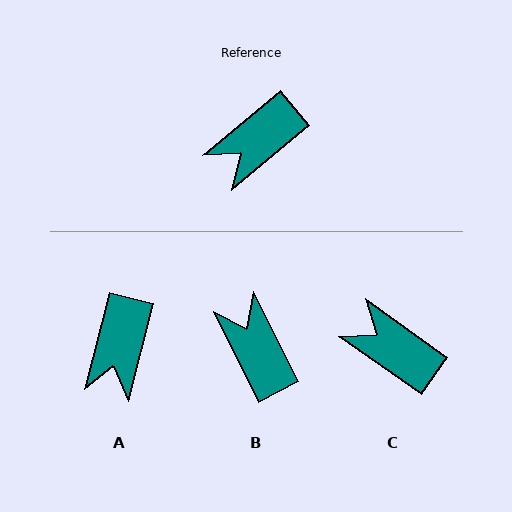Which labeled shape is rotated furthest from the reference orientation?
B, about 103 degrees away.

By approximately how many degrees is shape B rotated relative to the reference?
Approximately 103 degrees clockwise.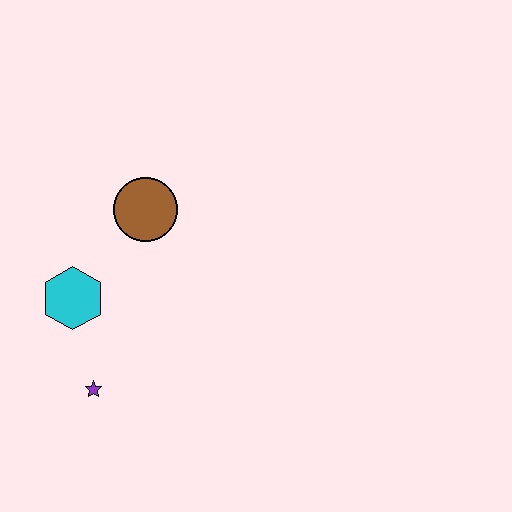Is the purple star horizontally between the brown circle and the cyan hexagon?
Yes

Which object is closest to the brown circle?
The cyan hexagon is closest to the brown circle.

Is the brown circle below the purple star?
No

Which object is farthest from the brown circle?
The purple star is farthest from the brown circle.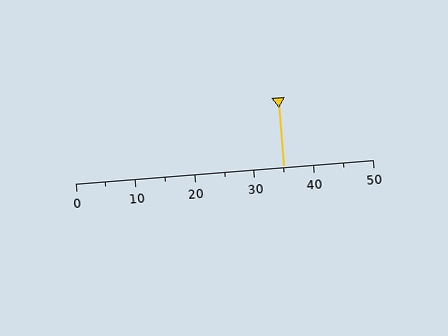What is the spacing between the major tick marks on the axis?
The major ticks are spaced 10 apart.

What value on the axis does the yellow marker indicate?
The marker indicates approximately 35.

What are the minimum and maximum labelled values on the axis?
The axis runs from 0 to 50.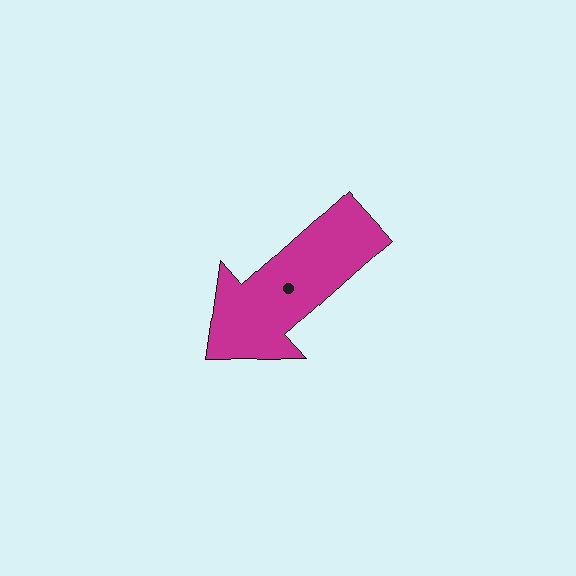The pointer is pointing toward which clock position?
Roughly 8 o'clock.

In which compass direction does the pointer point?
Southwest.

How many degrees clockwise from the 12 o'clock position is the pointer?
Approximately 228 degrees.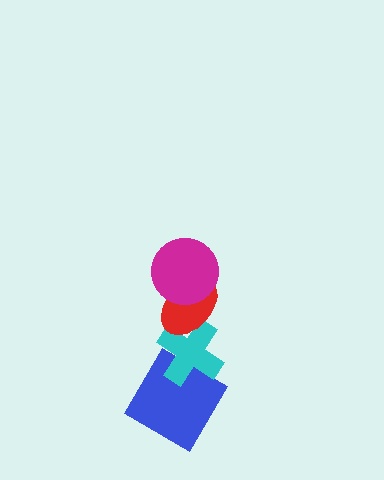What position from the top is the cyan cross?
The cyan cross is 3rd from the top.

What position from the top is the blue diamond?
The blue diamond is 4th from the top.